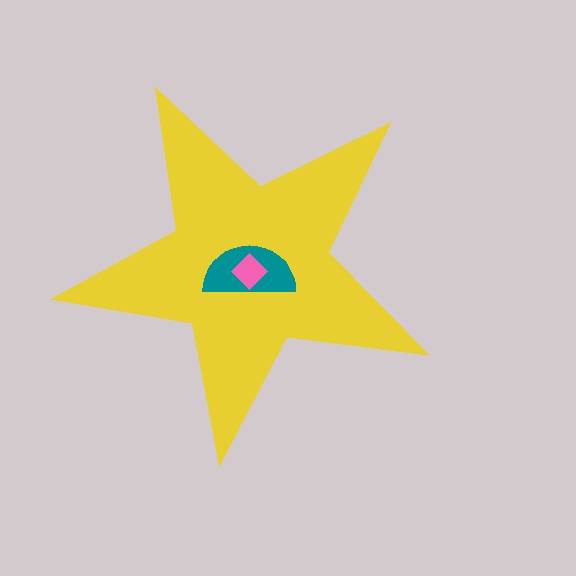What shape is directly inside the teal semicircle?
The pink diamond.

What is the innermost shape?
The pink diamond.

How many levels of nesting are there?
3.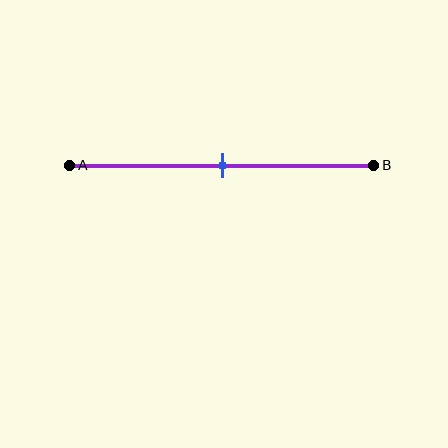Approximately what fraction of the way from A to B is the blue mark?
The blue mark is approximately 50% of the way from A to B.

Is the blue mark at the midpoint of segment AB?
Yes, the mark is approximately at the midpoint.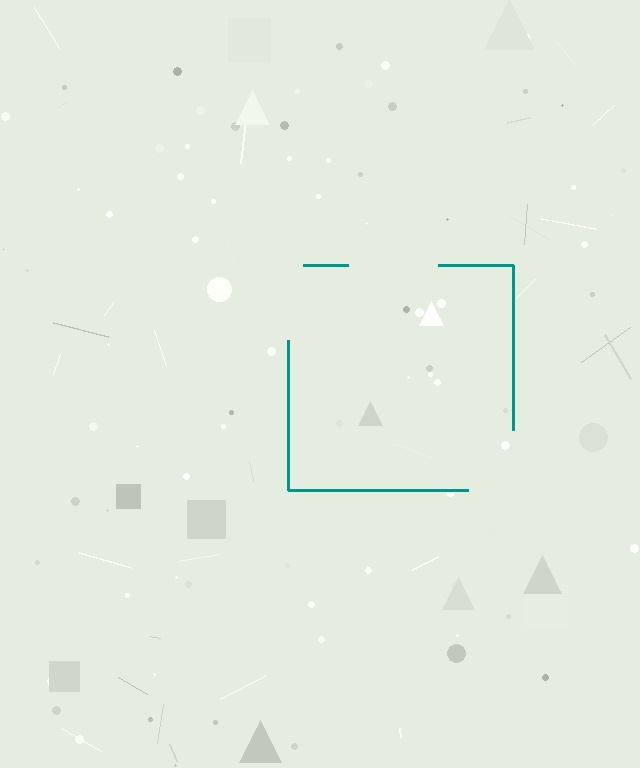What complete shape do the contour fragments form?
The contour fragments form a square.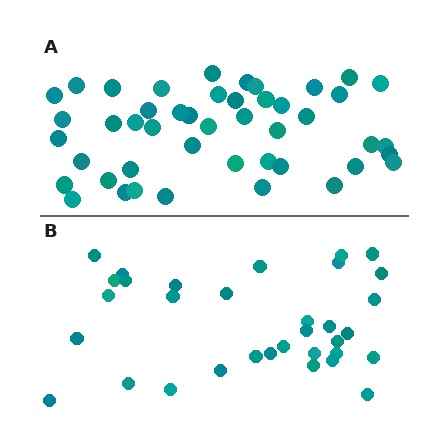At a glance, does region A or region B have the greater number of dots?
Region A (the top region) has more dots.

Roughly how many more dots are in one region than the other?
Region A has approximately 15 more dots than region B.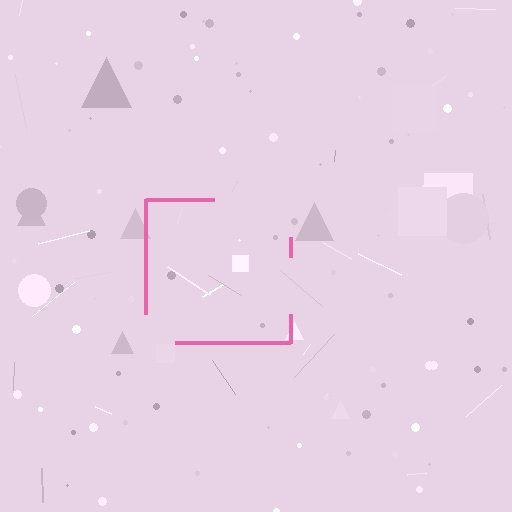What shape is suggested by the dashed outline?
The dashed outline suggests a square.